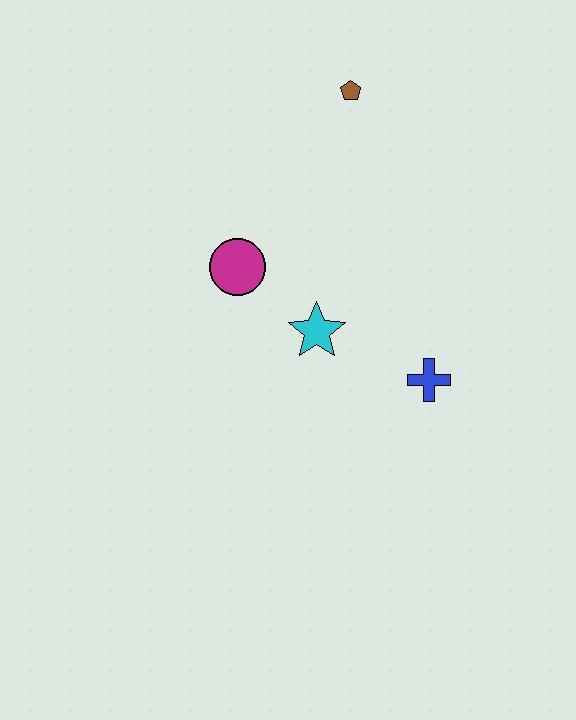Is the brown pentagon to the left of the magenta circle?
No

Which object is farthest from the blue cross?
The brown pentagon is farthest from the blue cross.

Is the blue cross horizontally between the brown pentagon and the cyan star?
No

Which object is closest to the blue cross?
The cyan star is closest to the blue cross.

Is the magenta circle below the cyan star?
No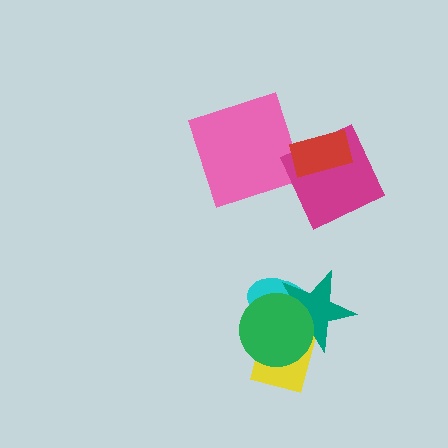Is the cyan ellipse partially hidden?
Yes, it is partially covered by another shape.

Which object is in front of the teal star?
The green circle is in front of the teal star.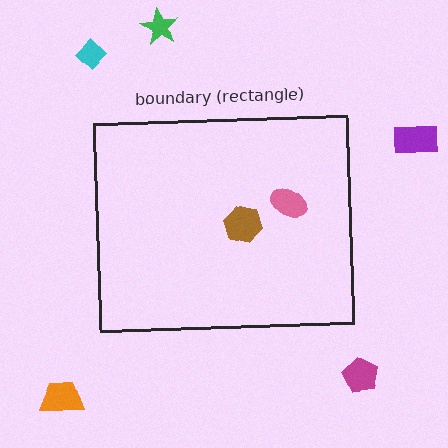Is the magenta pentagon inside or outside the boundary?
Outside.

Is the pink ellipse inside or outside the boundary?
Inside.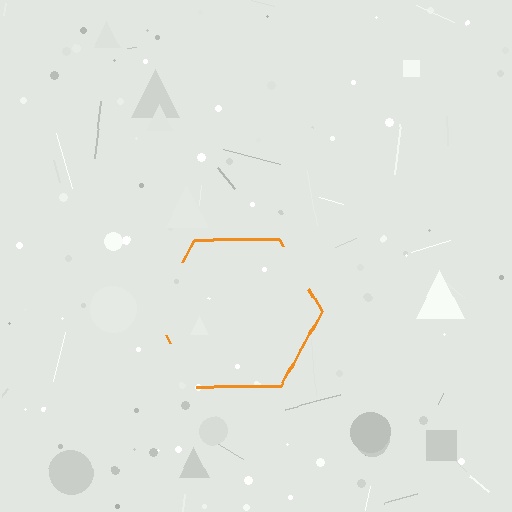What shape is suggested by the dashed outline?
The dashed outline suggests a hexagon.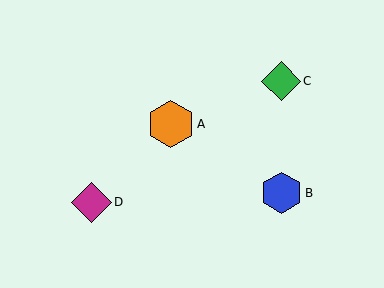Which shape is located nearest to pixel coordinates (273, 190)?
The blue hexagon (labeled B) at (282, 193) is nearest to that location.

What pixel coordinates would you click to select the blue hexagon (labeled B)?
Click at (282, 193) to select the blue hexagon B.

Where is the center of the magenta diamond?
The center of the magenta diamond is at (91, 202).